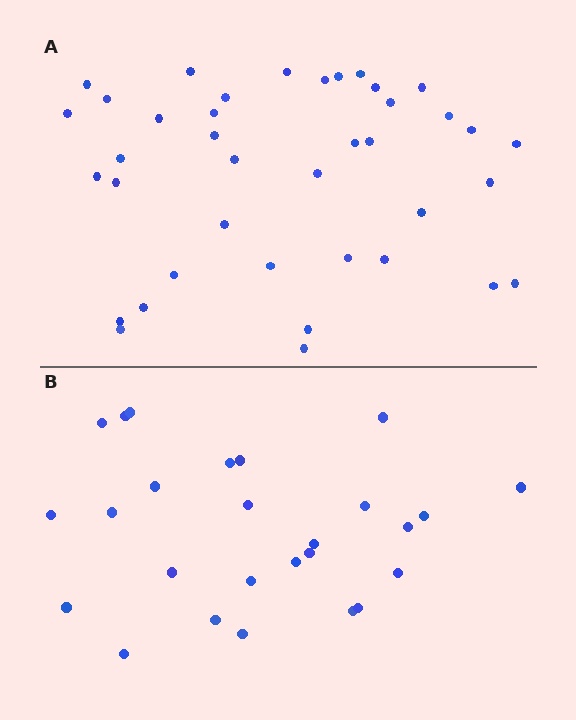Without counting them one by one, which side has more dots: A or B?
Region A (the top region) has more dots.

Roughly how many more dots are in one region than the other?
Region A has approximately 15 more dots than region B.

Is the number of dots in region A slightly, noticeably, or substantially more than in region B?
Region A has substantially more. The ratio is roughly 1.5 to 1.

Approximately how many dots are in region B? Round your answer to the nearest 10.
About 30 dots. (The exact count is 26, which rounds to 30.)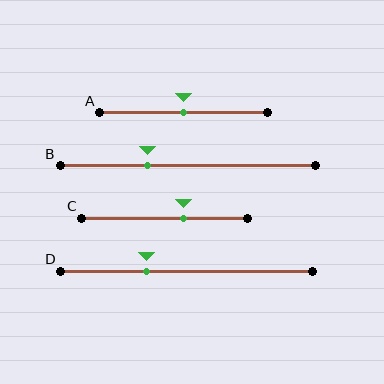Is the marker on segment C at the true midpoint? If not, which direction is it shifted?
No, the marker on segment C is shifted to the right by about 11% of the segment length.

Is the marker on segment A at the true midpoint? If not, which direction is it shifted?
Yes, the marker on segment A is at the true midpoint.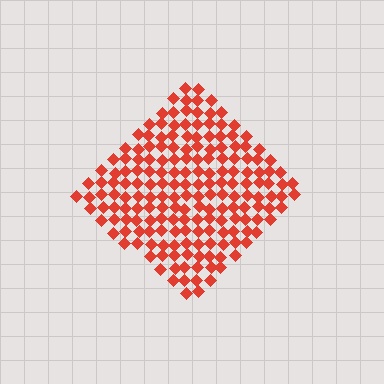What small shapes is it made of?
It is made of small diamonds.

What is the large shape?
The large shape is a diamond.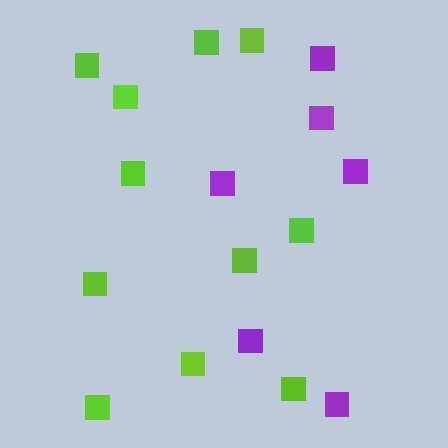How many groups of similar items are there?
There are 2 groups: one group of purple squares (6) and one group of lime squares (11).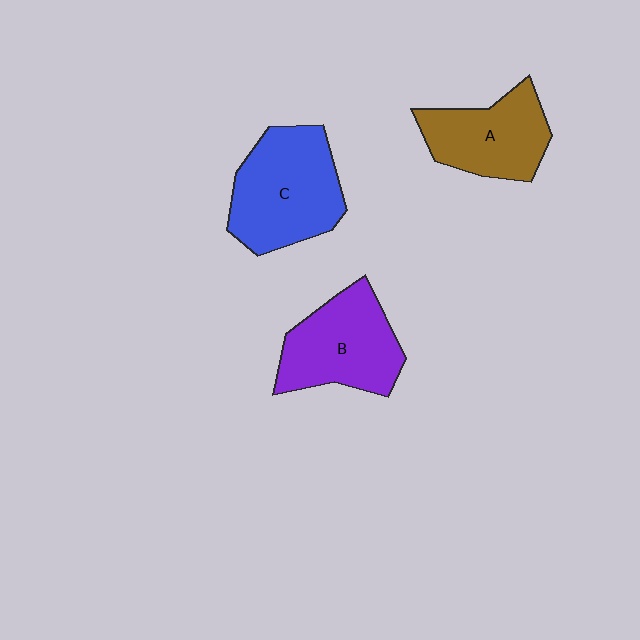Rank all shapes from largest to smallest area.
From largest to smallest: C (blue), B (purple), A (brown).